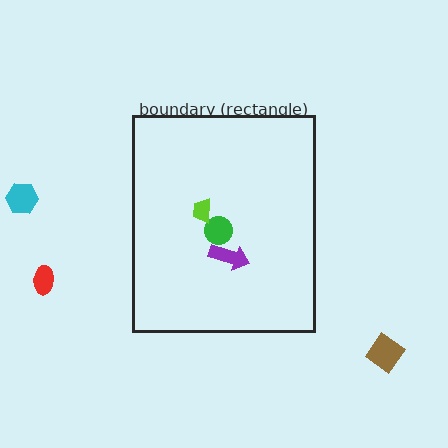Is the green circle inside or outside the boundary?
Inside.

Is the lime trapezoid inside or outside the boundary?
Inside.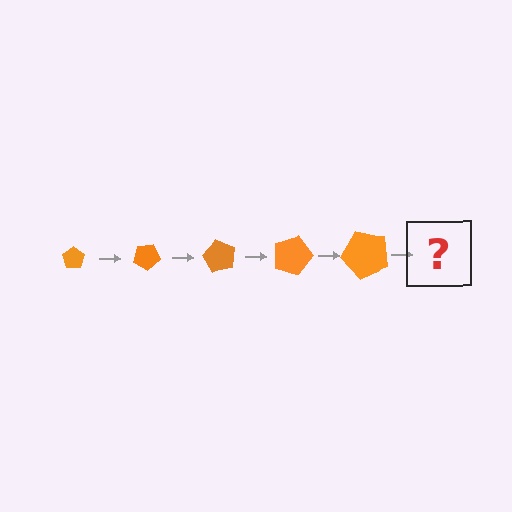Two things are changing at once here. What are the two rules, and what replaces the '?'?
The two rules are that the pentagon grows larger each step and it rotates 30 degrees each step. The '?' should be a pentagon, larger than the previous one and rotated 150 degrees from the start.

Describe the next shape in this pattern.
It should be a pentagon, larger than the previous one and rotated 150 degrees from the start.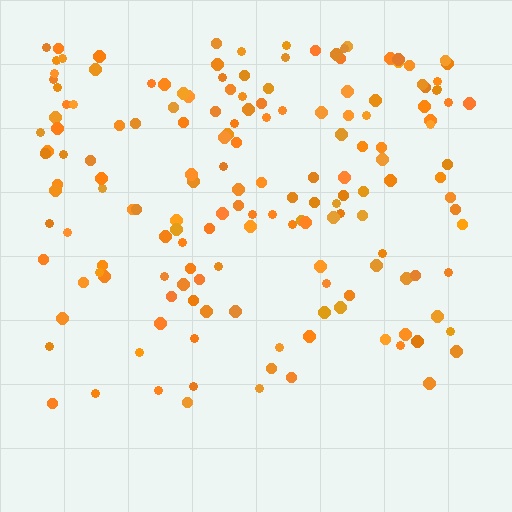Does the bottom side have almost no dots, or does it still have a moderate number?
Still a moderate number, just noticeably fewer than the top.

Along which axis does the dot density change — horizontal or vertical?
Vertical.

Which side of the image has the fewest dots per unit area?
The bottom.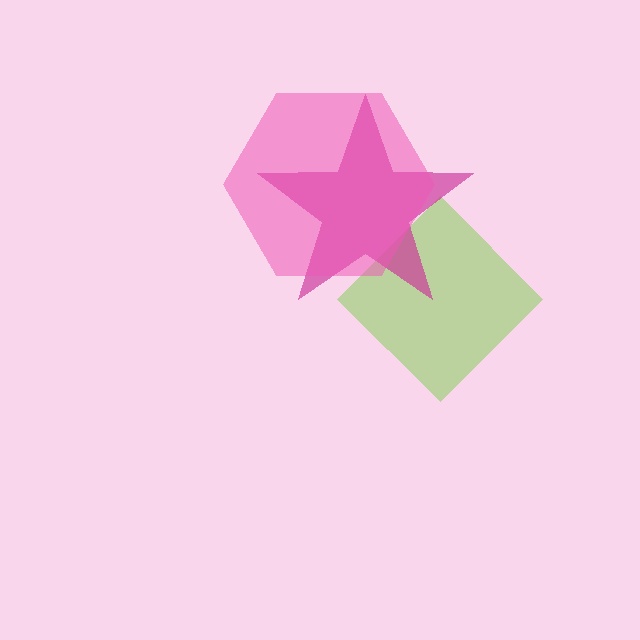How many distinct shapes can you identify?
There are 3 distinct shapes: a lime diamond, a magenta star, a pink hexagon.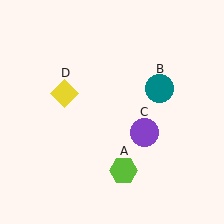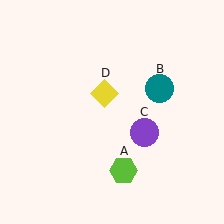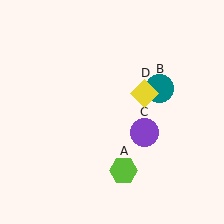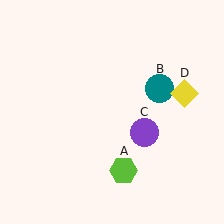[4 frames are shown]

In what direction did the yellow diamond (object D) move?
The yellow diamond (object D) moved right.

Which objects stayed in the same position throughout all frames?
Lime hexagon (object A) and teal circle (object B) and purple circle (object C) remained stationary.